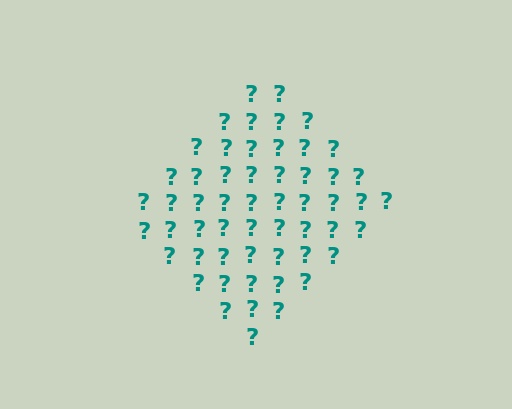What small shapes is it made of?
It is made of small question marks.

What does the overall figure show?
The overall figure shows a diamond.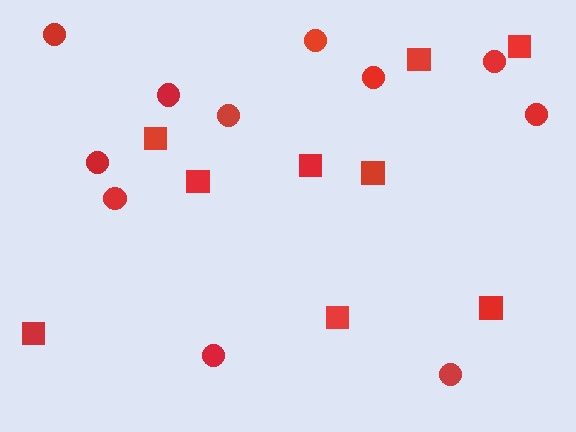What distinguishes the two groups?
There are 2 groups: one group of circles (11) and one group of squares (9).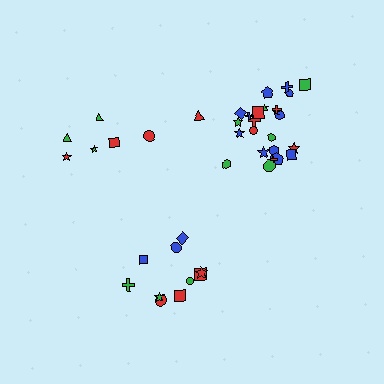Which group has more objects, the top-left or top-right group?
The top-right group.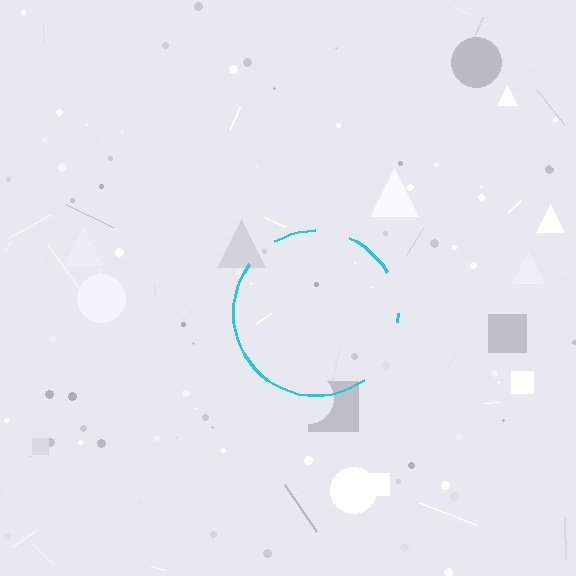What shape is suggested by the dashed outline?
The dashed outline suggests a circle.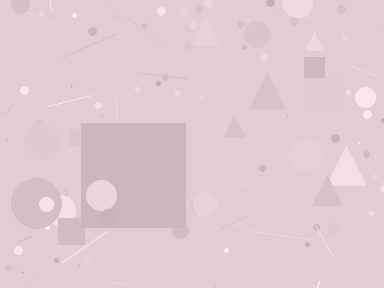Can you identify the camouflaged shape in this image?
The camouflaged shape is a square.